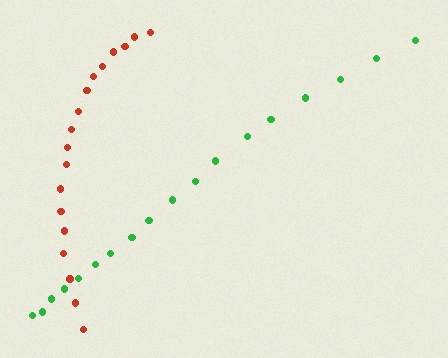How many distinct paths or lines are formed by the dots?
There are 2 distinct paths.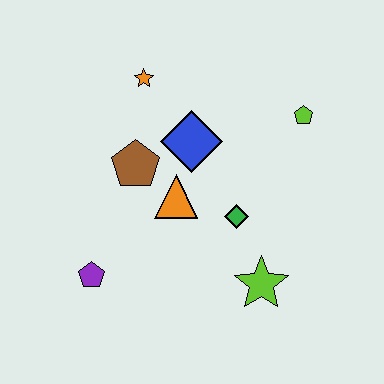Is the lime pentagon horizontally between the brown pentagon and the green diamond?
No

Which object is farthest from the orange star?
The lime star is farthest from the orange star.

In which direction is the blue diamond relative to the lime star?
The blue diamond is above the lime star.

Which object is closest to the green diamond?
The orange triangle is closest to the green diamond.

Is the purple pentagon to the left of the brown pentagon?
Yes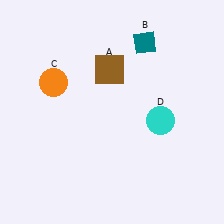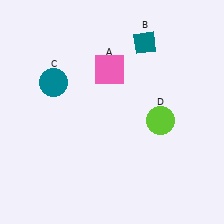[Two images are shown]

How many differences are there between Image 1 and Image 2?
There are 3 differences between the two images.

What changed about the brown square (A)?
In Image 1, A is brown. In Image 2, it changed to pink.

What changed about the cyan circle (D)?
In Image 1, D is cyan. In Image 2, it changed to lime.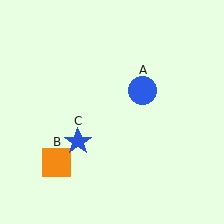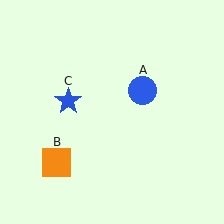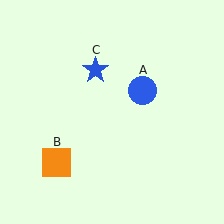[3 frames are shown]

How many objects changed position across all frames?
1 object changed position: blue star (object C).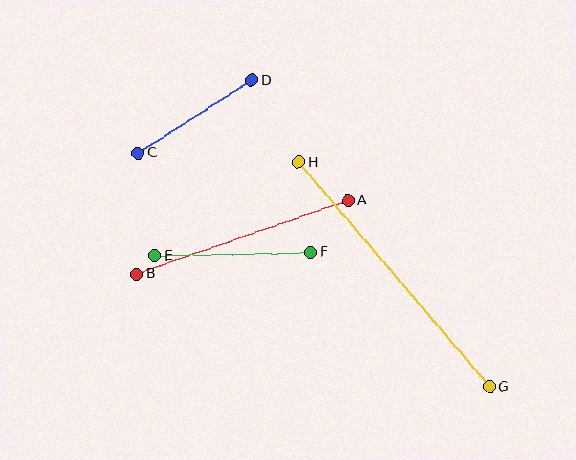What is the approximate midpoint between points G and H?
The midpoint is at approximately (394, 274) pixels.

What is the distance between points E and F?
The distance is approximately 156 pixels.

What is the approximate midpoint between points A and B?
The midpoint is at approximately (242, 237) pixels.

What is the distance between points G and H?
The distance is approximately 295 pixels.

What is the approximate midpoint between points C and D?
The midpoint is at approximately (195, 116) pixels.